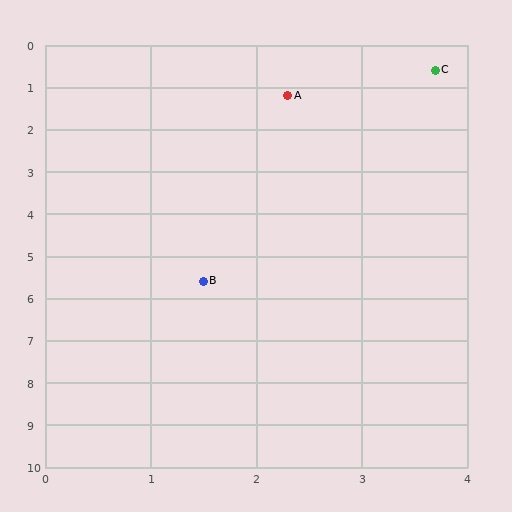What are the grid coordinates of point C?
Point C is at approximately (3.7, 0.6).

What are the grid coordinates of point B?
Point B is at approximately (1.5, 5.6).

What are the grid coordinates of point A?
Point A is at approximately (2.3, 1.2).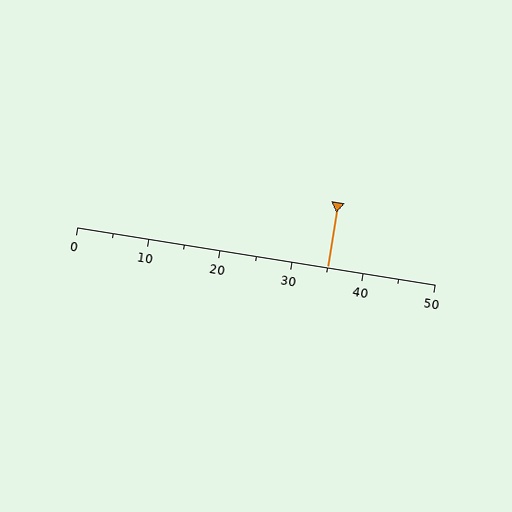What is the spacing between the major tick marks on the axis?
The major ticks are spaced 10 apart.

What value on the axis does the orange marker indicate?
The marker indicates approximately 35.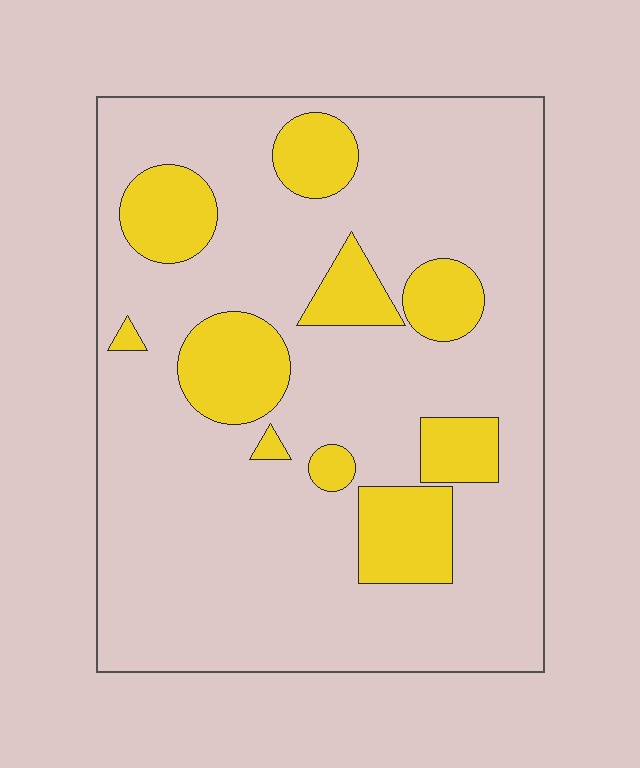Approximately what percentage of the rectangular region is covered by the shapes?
Approximately 20%.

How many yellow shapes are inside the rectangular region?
10.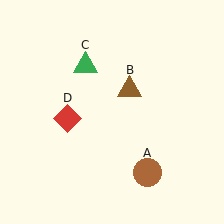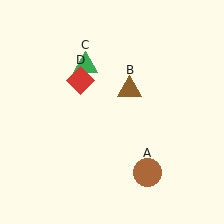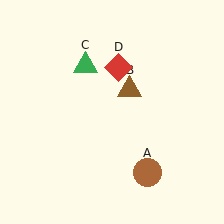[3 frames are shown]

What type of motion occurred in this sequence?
The red diamond (object D) rotated clockwise around the center of the scene.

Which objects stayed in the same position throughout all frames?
Brown circle (object A) and brown triangle (object B) and green triangle (object C) remained stationary.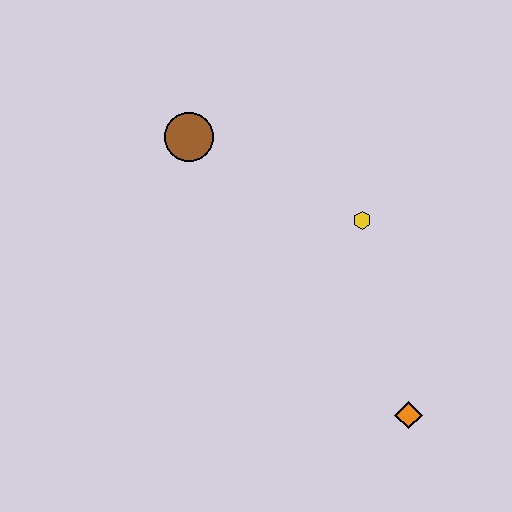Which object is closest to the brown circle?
The yellow hexagon is closest to the brown circle.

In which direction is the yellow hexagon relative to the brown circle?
The yellow hexagon is to the right of the brown circle.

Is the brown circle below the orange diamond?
No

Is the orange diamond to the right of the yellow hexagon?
Yes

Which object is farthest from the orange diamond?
The brown circle is farthest from the orange diamond.